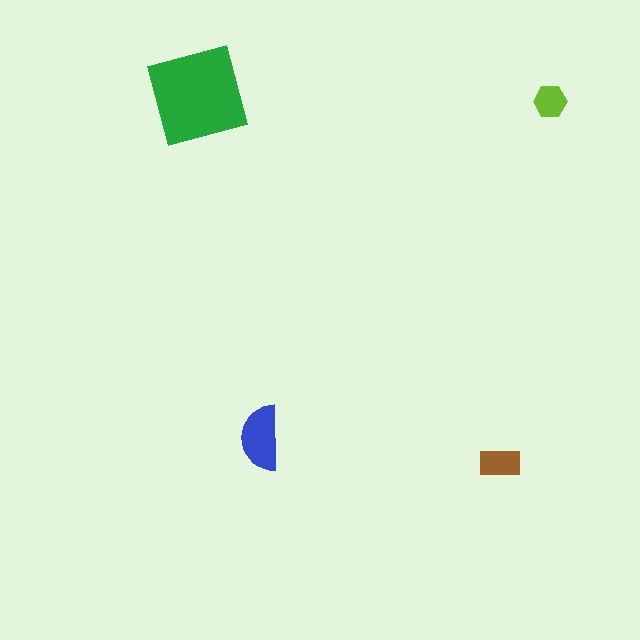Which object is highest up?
The green square is topmost.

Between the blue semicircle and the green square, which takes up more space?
The green square.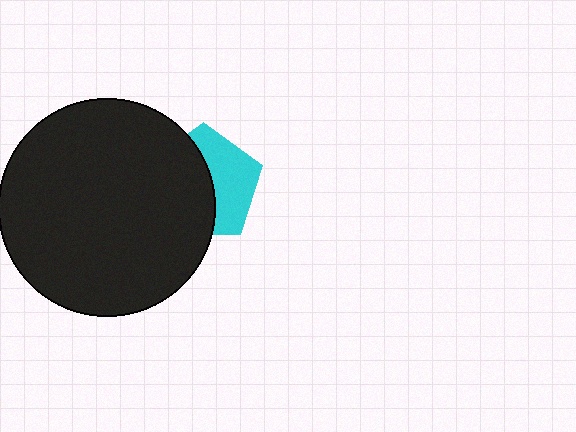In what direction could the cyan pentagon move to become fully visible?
The cyan pentagon could move right. That would shift it out from behind the black circle entirely.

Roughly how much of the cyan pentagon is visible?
A small part of it is visible (roughly 45%).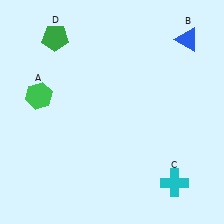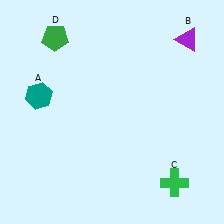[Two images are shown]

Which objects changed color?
A changed from green to teal. B changed from blue to purple. C changed from cyan to green.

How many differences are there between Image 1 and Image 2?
There are 3 differences between the two images.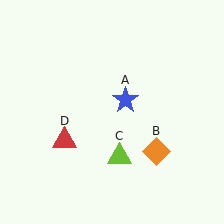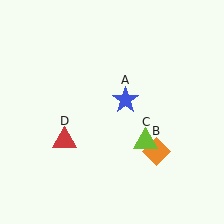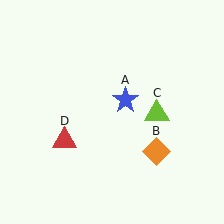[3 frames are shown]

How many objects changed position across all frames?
1 object changed position: lime triangle (object C).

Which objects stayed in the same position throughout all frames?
Blue star (object A) and orange diamond (object B) and red triangle (object D) remained stationary.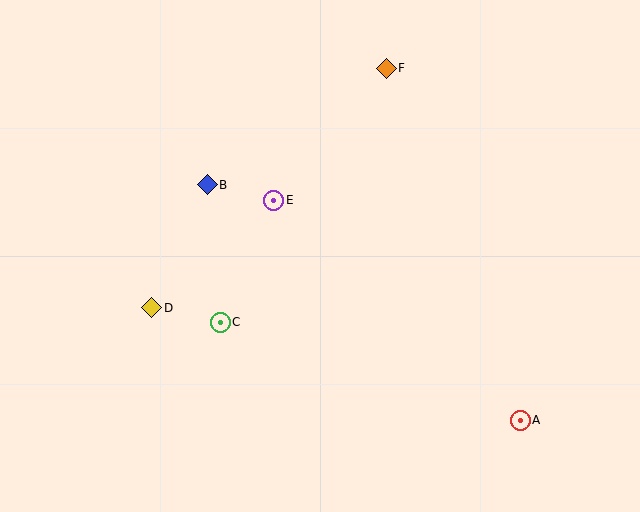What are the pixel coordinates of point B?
Point B is at (207, 185).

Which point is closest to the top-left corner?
Point B is closest to the top-left corner.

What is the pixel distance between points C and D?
The distance between C and D is 70 pixels.